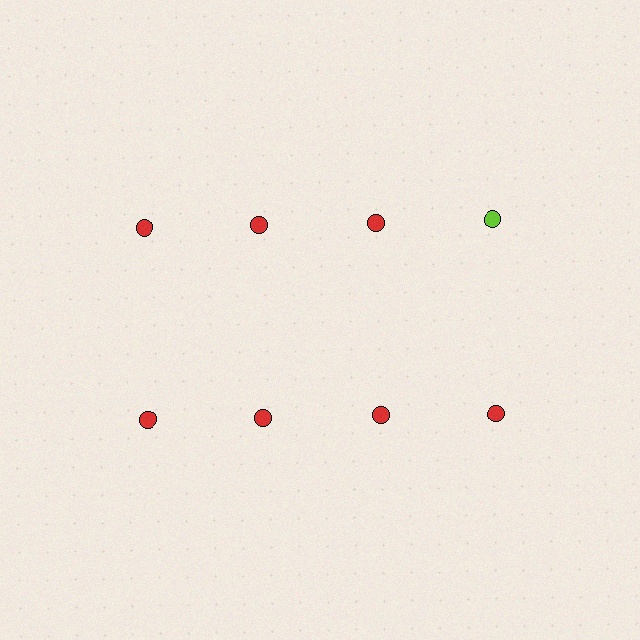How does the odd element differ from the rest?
It has a different color: lime instead of red.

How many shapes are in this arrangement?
There are 8 shapes arranged in a grid pattern.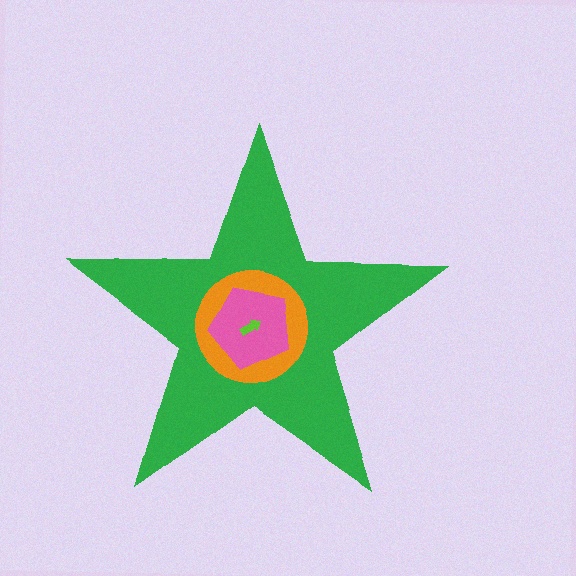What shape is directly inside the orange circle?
The pink pentagon.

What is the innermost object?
The lime arrow.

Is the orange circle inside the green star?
Yes.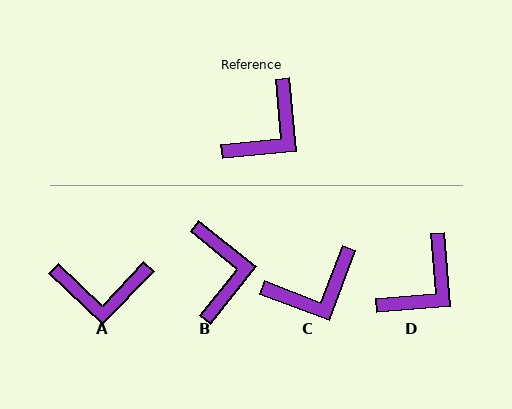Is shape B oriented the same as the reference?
No, it is off by about 46 degrees.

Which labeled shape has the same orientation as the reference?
D.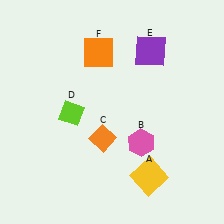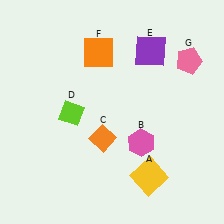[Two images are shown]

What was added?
A pink pentagon (G) was added in Image 2.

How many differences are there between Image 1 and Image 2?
There is 1 difference between the two images.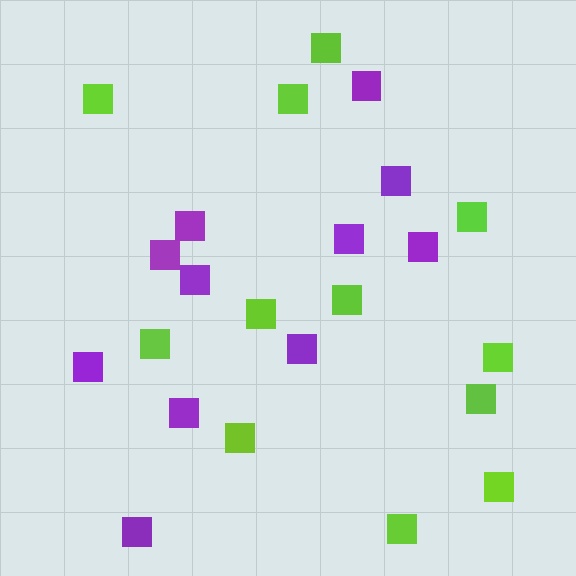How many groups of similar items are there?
There are 2 groups: one group of purple squares (11) and one group of lime squares (12).